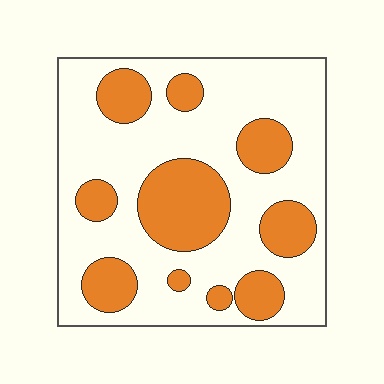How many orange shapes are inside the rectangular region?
10.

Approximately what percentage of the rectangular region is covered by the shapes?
Approximately 30%.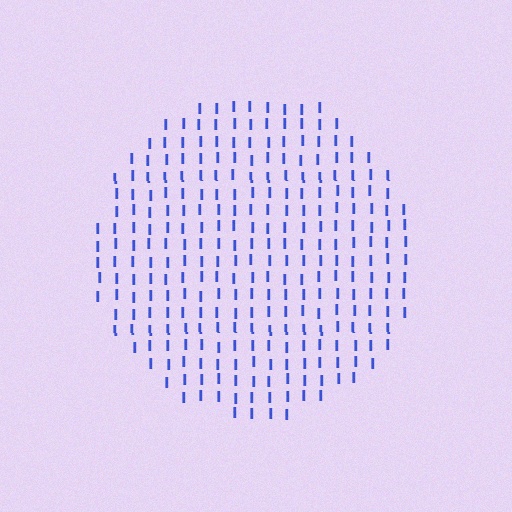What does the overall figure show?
The overall figure shows a circle.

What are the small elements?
The small elements are letter I's.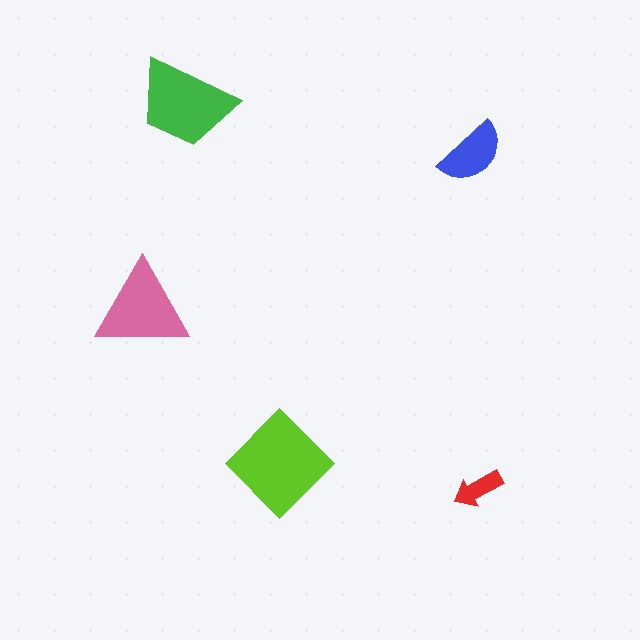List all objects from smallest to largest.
The red arrow, the blue semicircle, the pink triangle, the green trapezoid, the lime diamond.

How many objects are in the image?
There are 5 objects in the image.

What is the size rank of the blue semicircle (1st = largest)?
4th.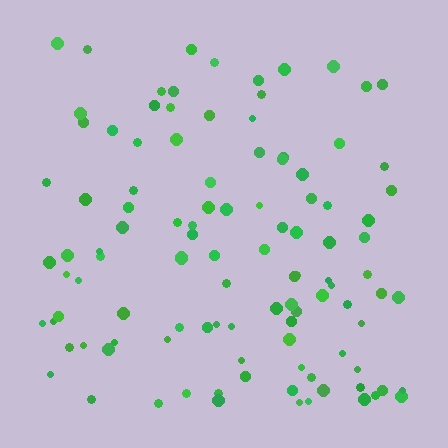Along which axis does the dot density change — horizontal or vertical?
Vertical.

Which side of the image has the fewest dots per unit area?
The top.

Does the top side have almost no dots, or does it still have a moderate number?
Still a moderate number, just noticeably fewer than the bottom.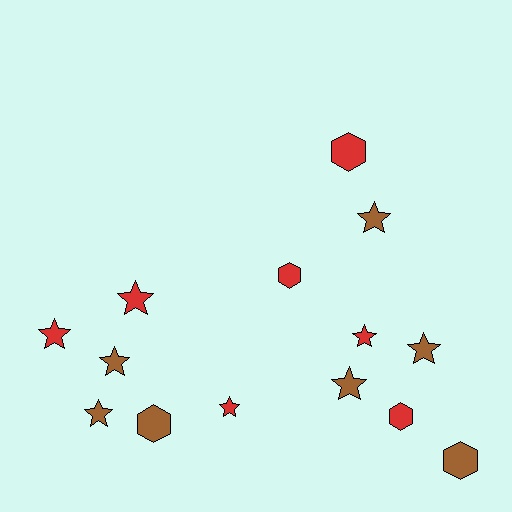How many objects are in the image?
There are 14 objects.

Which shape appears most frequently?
Star, with 9 objects.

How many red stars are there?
There are 4 red stars.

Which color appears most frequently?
Brown, with 7 objects.